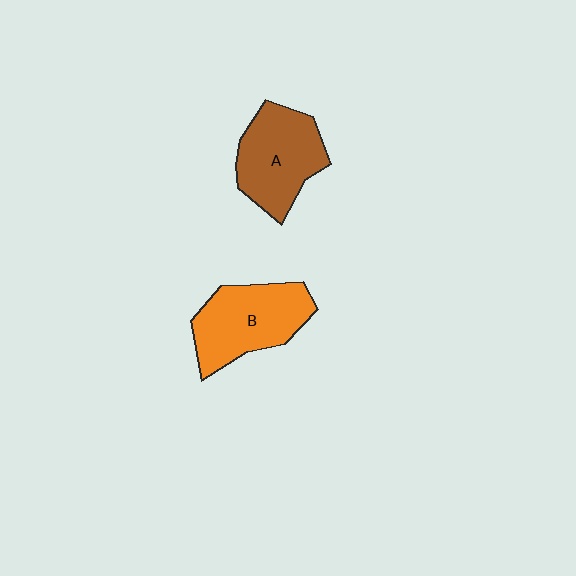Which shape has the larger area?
Shape B (orange).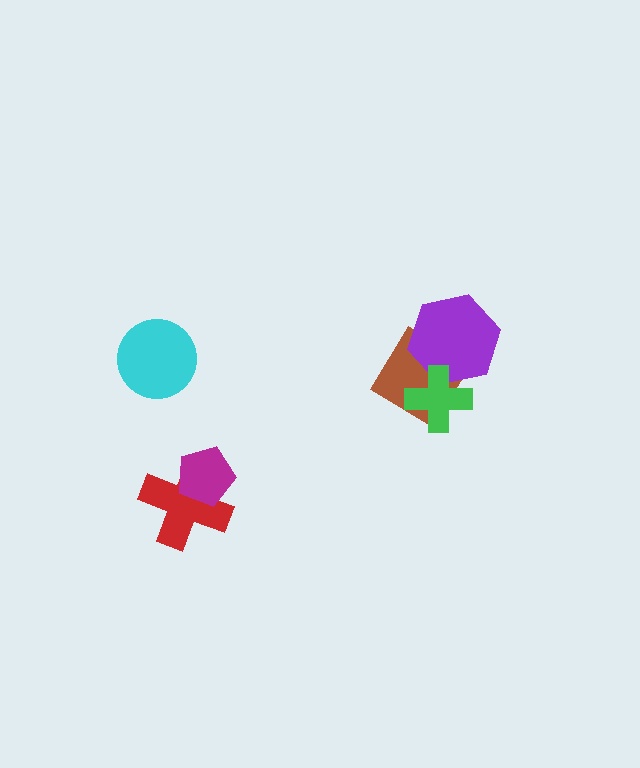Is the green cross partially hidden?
No, no other shape covers it.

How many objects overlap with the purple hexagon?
2 objects overlap with the purple hexagon.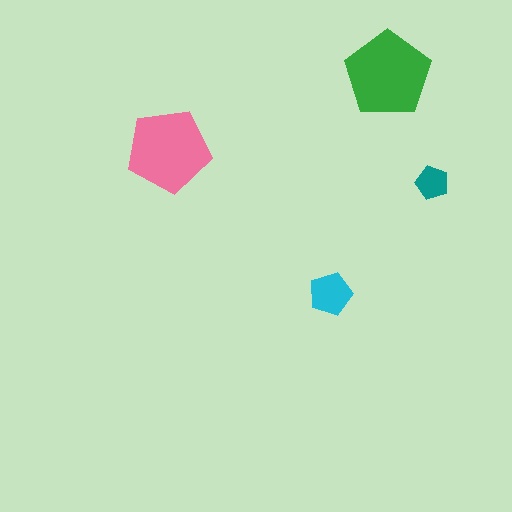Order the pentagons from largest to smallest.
the green one, the pink one, the cyan one, the teal one.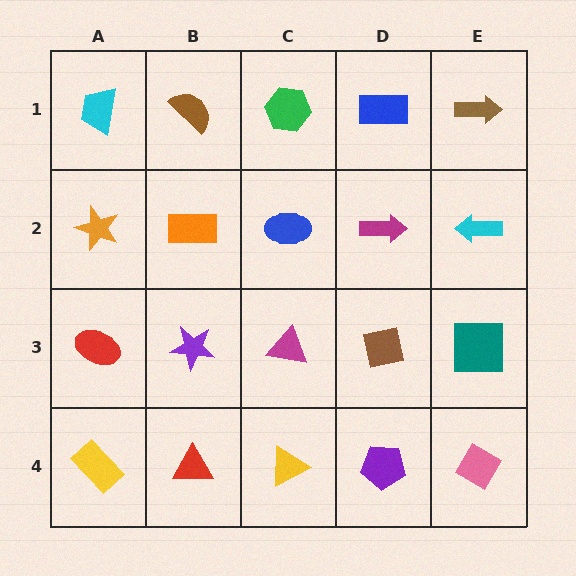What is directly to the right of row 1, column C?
A blue rectangle.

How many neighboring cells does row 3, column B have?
4.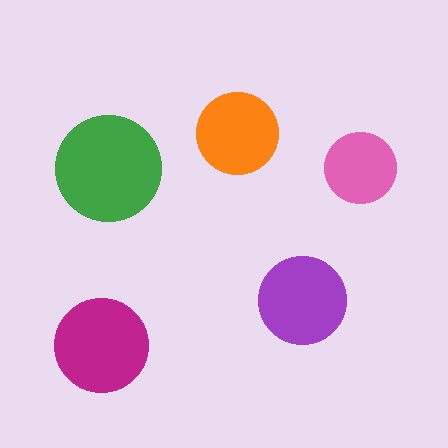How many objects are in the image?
There are 5 objects in the image.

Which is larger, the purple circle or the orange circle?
The purple one.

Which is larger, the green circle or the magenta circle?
The green one.